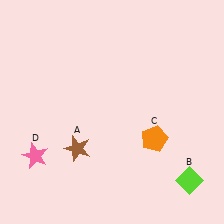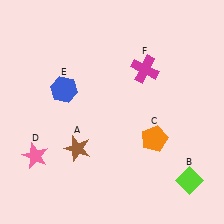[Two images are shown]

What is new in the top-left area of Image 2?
A blue hexagon (E) was added in the top-left area of Image 2.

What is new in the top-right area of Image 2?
A magenta cross (F) was added in the top-right area of Image 2.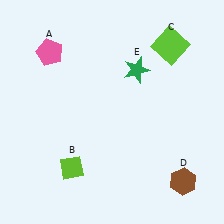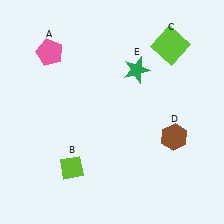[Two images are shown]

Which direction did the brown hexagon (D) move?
The brown hexagon (D) moved up.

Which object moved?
The brown hexagon (D) moved up.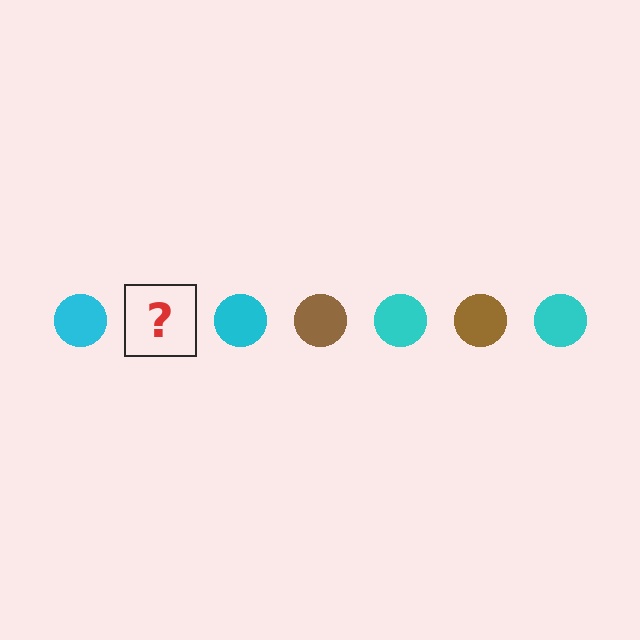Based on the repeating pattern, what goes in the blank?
The blank should be a brown circle.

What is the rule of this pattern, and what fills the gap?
The rule is that the pattern cycles through cyan, brown circles. The gap should be filled with a brown circle.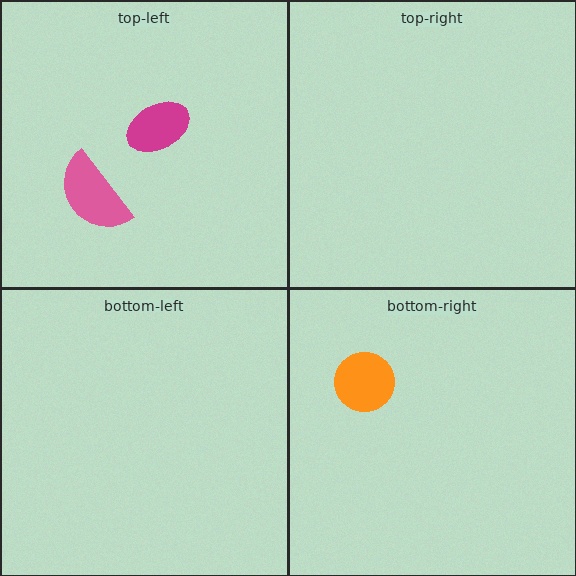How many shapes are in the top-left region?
2.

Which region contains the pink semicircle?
The top-left region.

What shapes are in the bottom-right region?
The orange circle.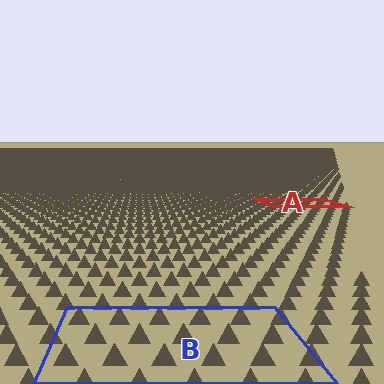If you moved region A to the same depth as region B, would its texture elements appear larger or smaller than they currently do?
They would appear larger. At a closer depth, the same texture elements are projected at a bigger on-screen size.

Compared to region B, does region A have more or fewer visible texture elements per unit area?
Region A has more texture elements per unit area — they are packed more densely because it is farther away.